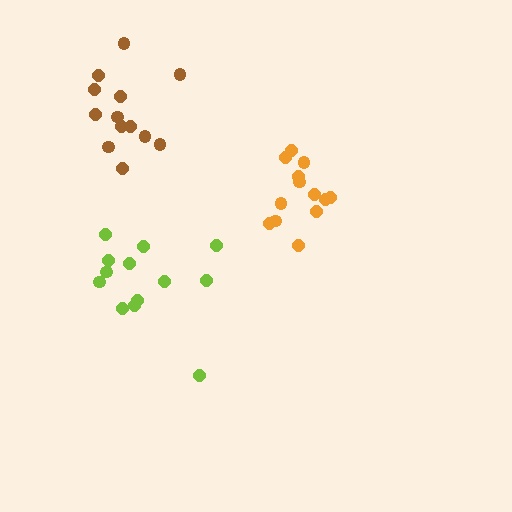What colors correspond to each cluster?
The clusters are colored: brown, orange, lime.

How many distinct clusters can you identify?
There are 3 distinct clusters.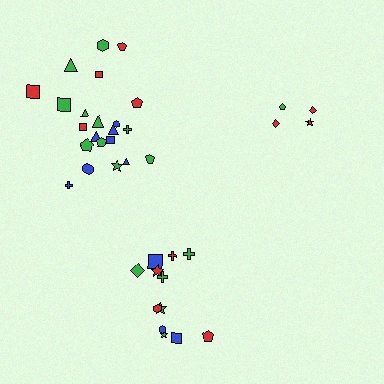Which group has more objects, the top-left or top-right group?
The top-left group.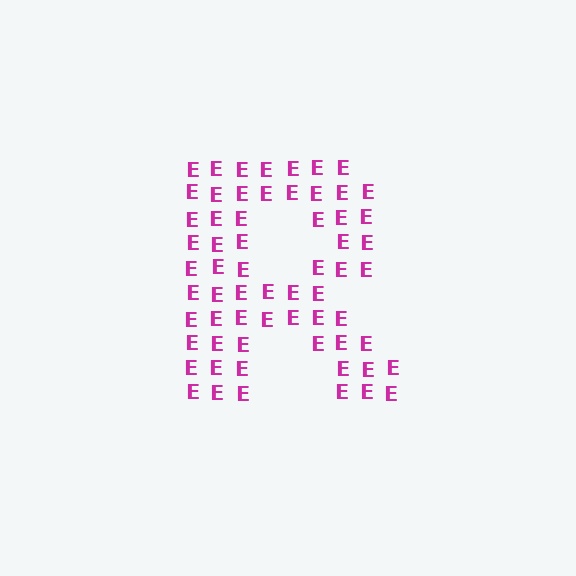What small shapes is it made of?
It is made of small letter E's.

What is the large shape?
The large shape is the letter R.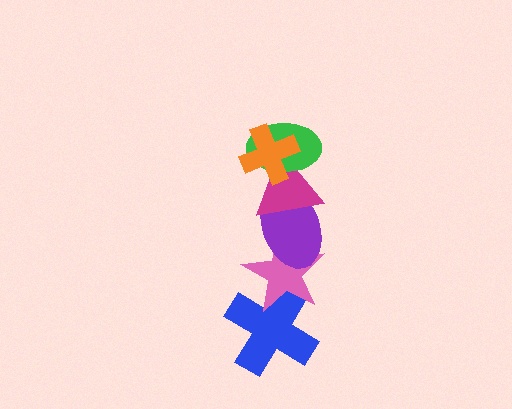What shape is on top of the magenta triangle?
The green ellipse is on top of the magenta triangle.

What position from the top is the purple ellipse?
The purple ellipse is 4th from the top.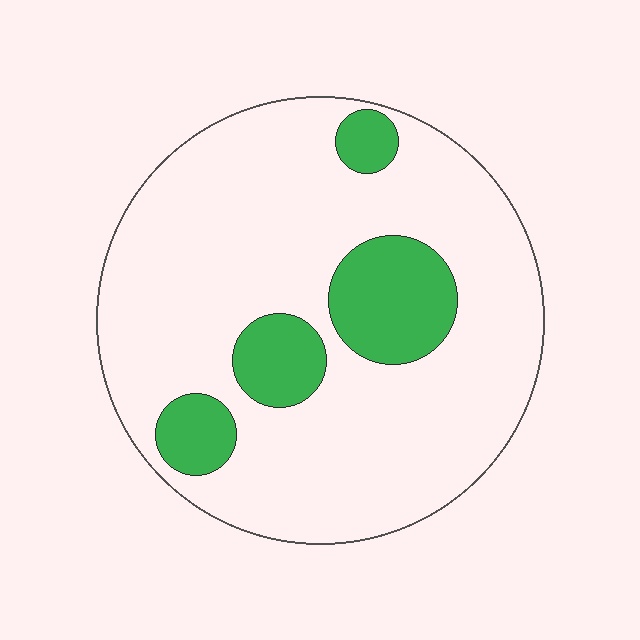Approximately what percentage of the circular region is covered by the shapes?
Approximately 20%.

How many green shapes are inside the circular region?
4.